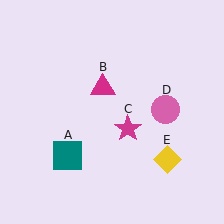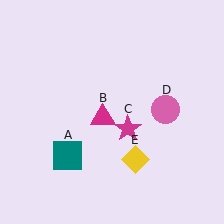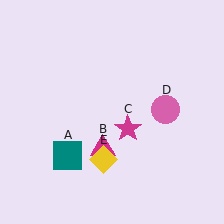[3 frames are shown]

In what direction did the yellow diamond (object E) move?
The yellow diamond (object E) moved left.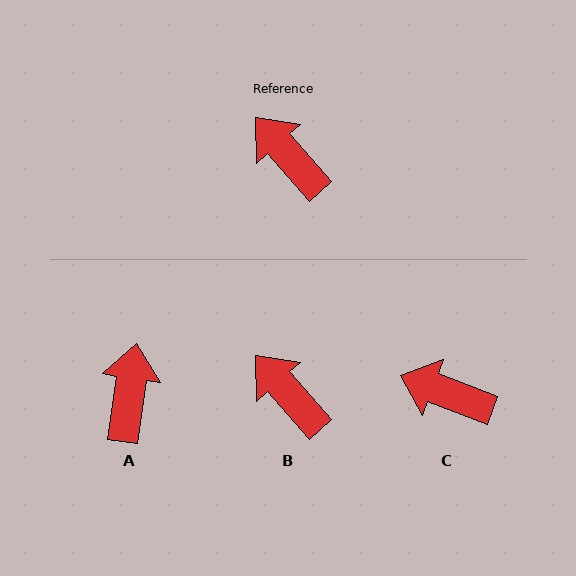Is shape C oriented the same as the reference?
No, it is off by about 27 degrees.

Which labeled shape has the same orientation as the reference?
B.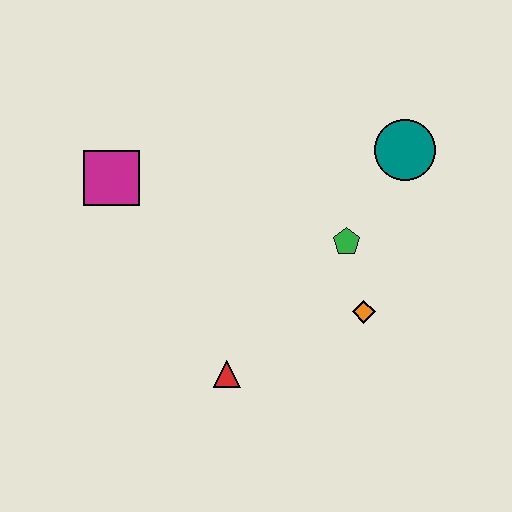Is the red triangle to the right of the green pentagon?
No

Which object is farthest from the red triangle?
The teal circle is farthest from the red triangle.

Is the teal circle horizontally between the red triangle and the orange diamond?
No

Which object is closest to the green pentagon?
The orange diamond is closest to the green pentagon.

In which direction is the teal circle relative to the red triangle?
The teal circle is above the red triangle.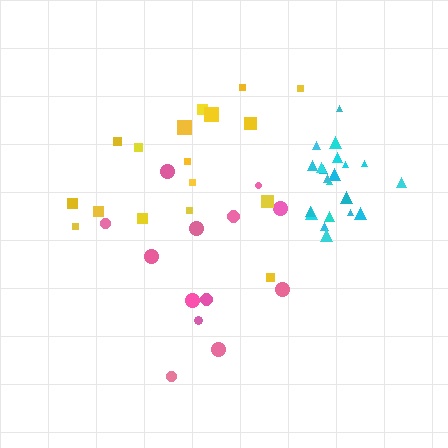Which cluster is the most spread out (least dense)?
Pink.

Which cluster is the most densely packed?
Cyan.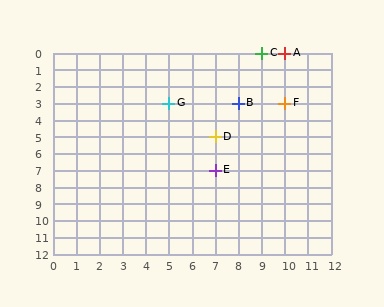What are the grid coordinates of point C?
Point C is at grid coordinates (9, 0).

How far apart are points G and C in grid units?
Points G and C are 4 columns and 3 rows apart (about 5.0 grid units diagonally).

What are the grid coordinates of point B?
Point B is at grid coordinates (8, 3).